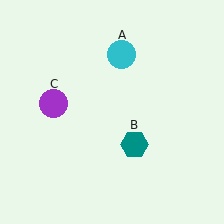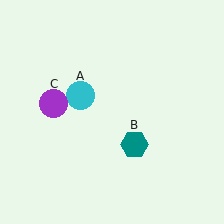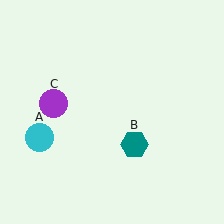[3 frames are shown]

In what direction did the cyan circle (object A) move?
The cyan circle (object A) moved down and to the left.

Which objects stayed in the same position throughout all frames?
Teal hexagon (object B) and purple circle (object C) remained stationary.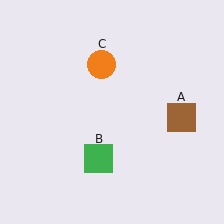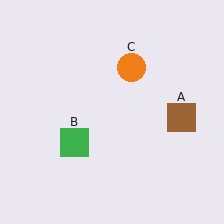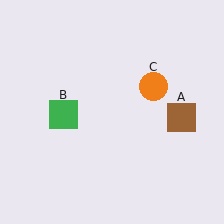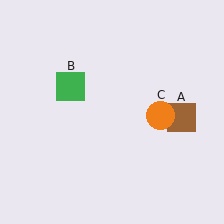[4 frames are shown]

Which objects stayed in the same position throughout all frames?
Brown square (object A) remained stationary.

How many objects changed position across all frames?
2 objects changed position: green square (object B), orange circle (object C).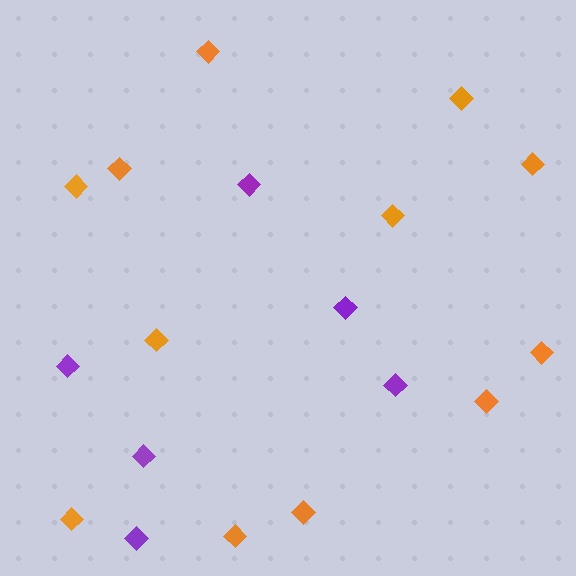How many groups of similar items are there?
There are 2 groups: one group of orange diamonds (12) and one group of purple diamonds (6).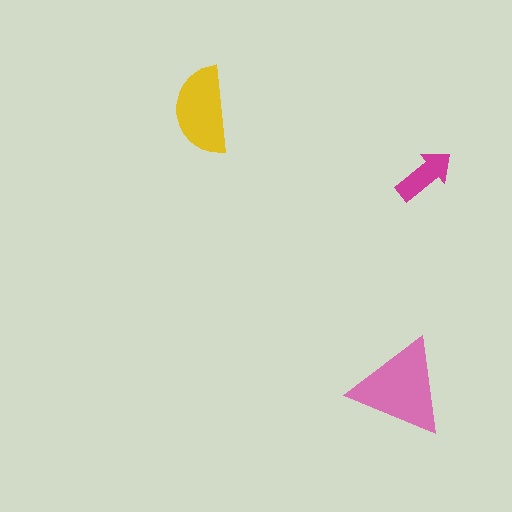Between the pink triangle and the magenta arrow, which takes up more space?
The pink triangle.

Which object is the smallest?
The magenta arrow.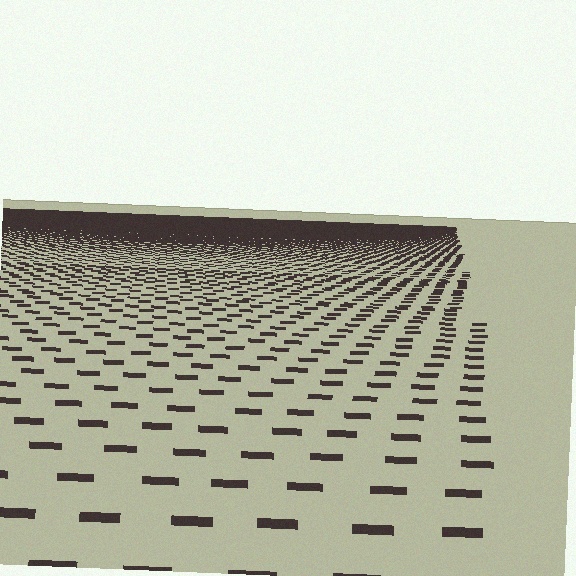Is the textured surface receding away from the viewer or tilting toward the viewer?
The surface is receding away from the viewer. Texture elements get smaller and denser toward the top.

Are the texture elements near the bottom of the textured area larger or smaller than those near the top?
Larger. Near the bottom, elements are closer to the viewer and appear at a bigger on-screen size.